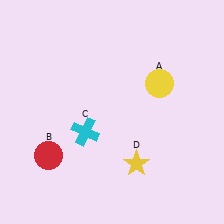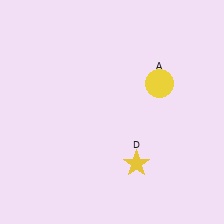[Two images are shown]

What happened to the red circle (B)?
The red circle (B) was removed in Image 2. It was in the bottom-left area of Image 1.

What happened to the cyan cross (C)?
The cyan cross (C) was removed in Image 2. It was in the bottom-left area of Image 1.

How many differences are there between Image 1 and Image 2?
There are 2 differences between the two images.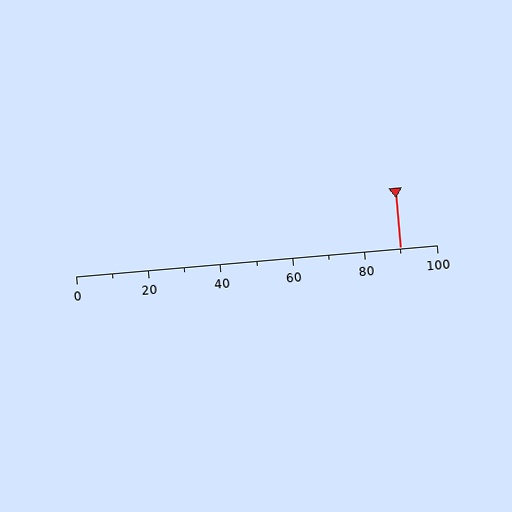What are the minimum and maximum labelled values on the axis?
The axis runs from 0 to 100.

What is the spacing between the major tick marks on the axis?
The major ticks are spaced 20 apart.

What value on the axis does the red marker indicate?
The marker indicates approximately 90.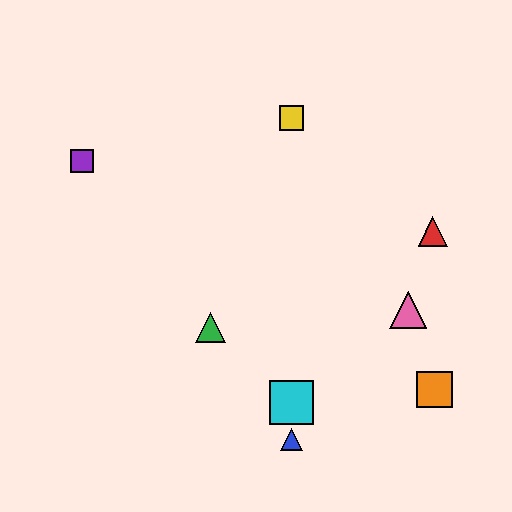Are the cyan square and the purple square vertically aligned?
No, the cyan square is at x≈292 and the purple square is at x≈82.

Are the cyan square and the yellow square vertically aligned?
Yes, both are at x≈292.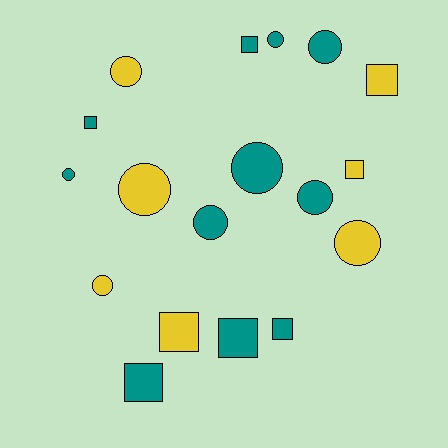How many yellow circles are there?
There are 4 yellow circles.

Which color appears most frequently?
Teal, with 11 objects.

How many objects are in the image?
There are 18 objects.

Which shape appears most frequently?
Circle, with 10 objects.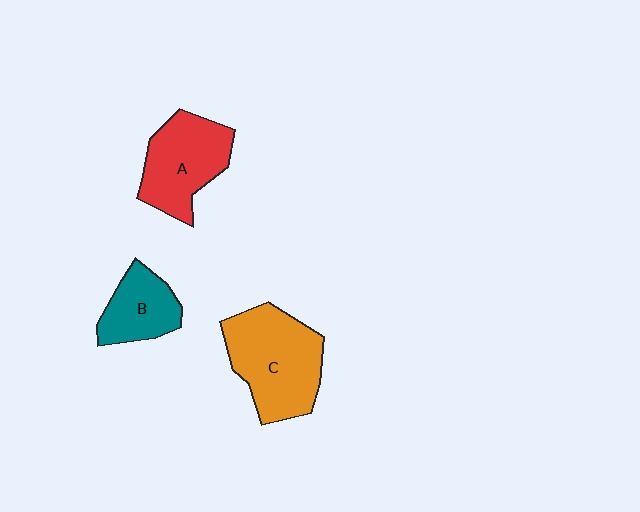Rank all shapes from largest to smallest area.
From largest to smallest: C (orange), A (red), B (teal).